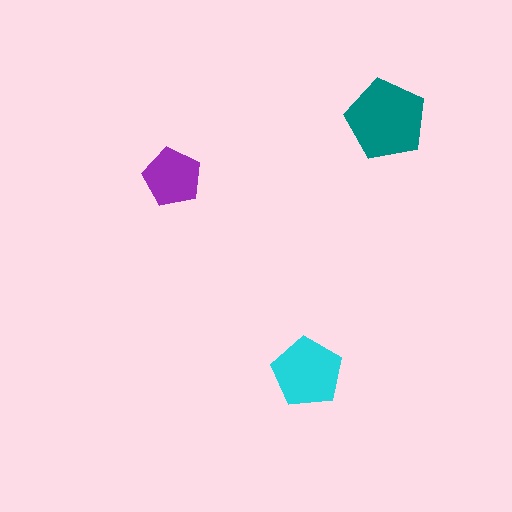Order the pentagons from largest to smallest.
the teal one, the cyan one, the purple one.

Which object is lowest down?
The cyan pentagon is bottommost.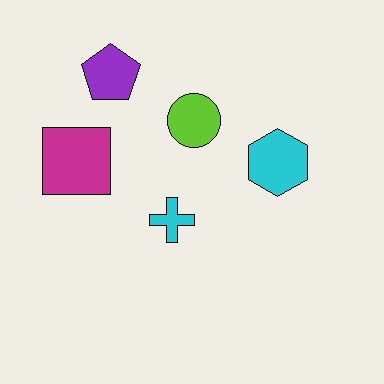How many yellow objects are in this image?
There are no yellow objects.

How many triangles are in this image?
There are no triangles.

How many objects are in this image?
There are 5 objects.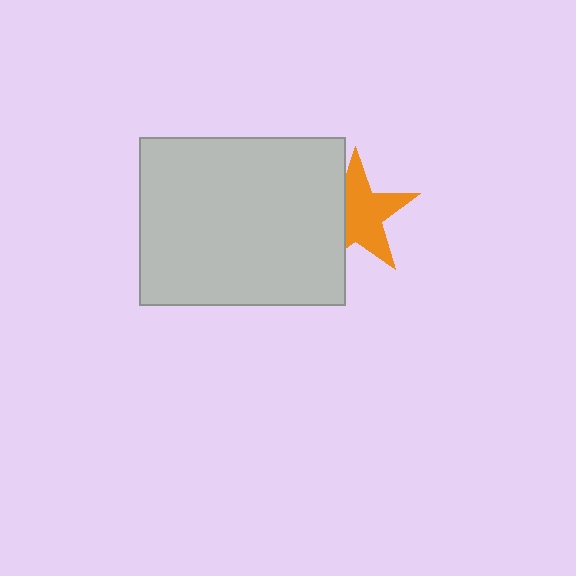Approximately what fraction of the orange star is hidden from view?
Roughly 34% of the orange star is hidden behind the light gray rectangle.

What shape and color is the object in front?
The object in front is a light gray rectangle.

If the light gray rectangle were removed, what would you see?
You would see the complete orange star.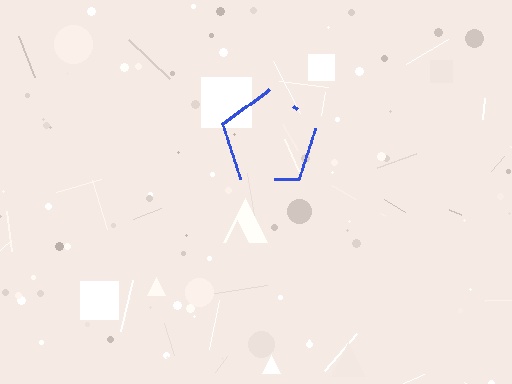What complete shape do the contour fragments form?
The contour fragments form a pentagon.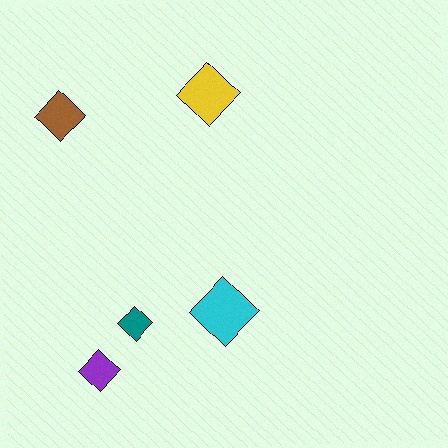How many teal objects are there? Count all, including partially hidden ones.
There is 1 teal object.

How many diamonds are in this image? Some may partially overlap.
There are 5 diamonds.